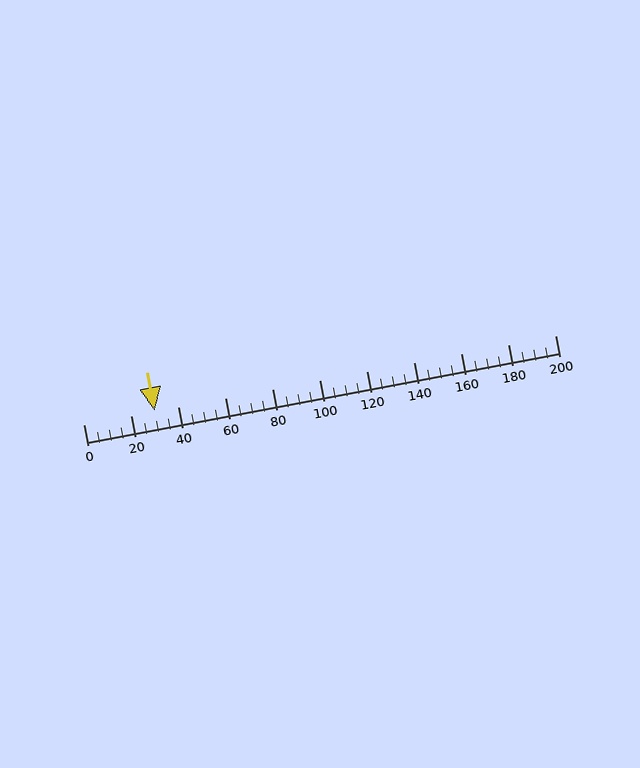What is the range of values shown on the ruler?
The ruler shows values from 0 to 200.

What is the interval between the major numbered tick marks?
The major tick marks are spaced 20 units apart.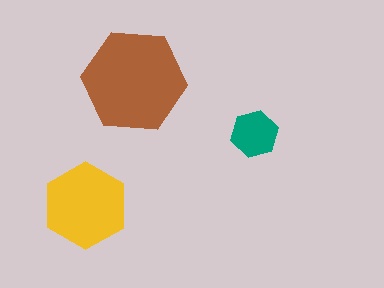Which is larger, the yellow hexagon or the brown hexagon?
The brown one.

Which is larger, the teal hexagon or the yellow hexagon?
The yellow one.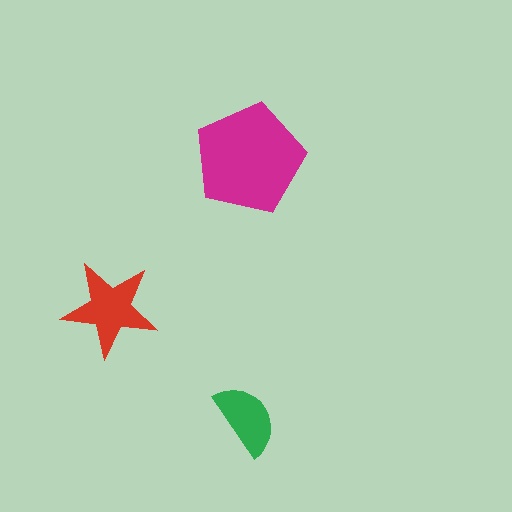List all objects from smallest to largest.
The green semicircle, the red star, the magenta pentagon.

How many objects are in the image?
There are 3 objects in the image.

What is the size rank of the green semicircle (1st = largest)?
3rd.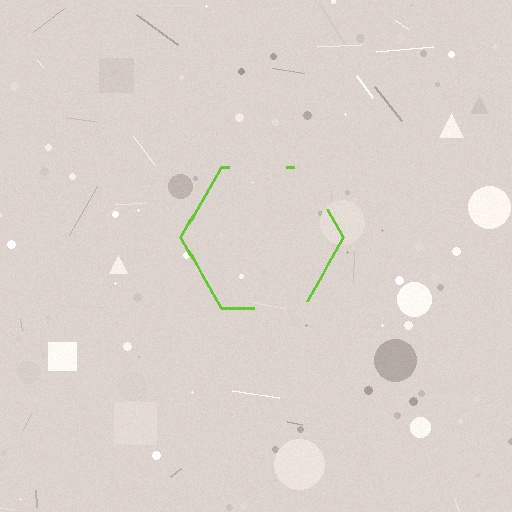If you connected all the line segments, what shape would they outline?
They would outline a hexagon.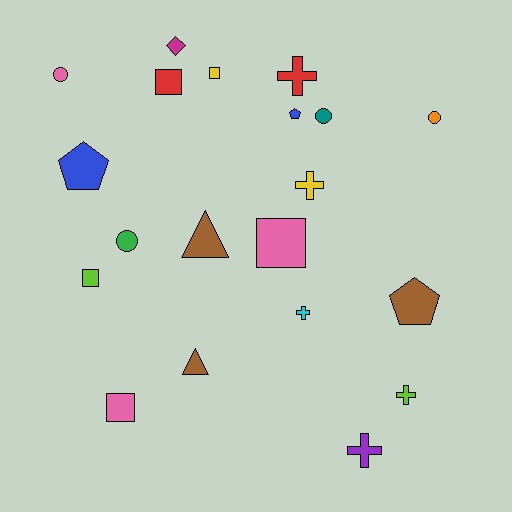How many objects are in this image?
There are 20 objects.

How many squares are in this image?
There are 5 squares.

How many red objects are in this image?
There are 2 red objects.